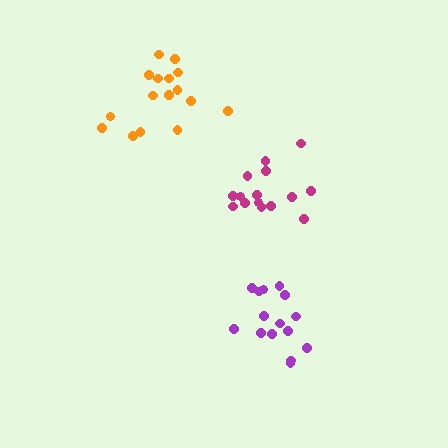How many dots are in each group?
Group 1: 15 dots, Group 2: 16 dots, Group 3: 16 dots (47 total).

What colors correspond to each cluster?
The clusters are colored: purple, orange, magenta.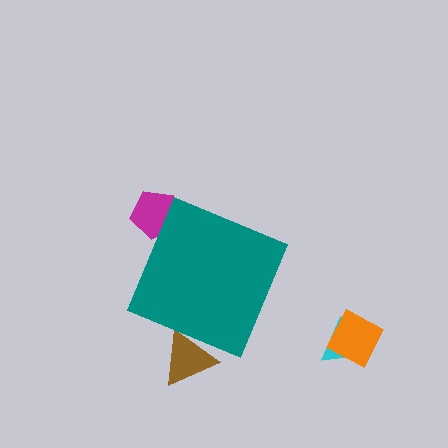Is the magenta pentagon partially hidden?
Yes, the magenta pentagon is partially hidden behind the teal diamond.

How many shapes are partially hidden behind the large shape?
2 shapes are partially hidden.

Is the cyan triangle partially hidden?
No, the cyan triangle is fully visible.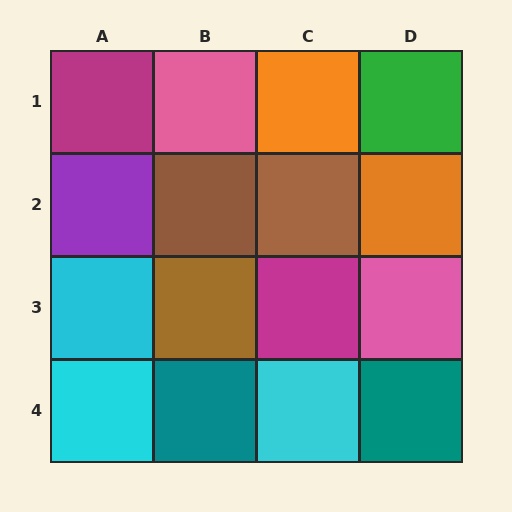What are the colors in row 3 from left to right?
Cyan, brown, magenta, pink.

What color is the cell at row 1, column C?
Orange.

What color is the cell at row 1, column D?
Green.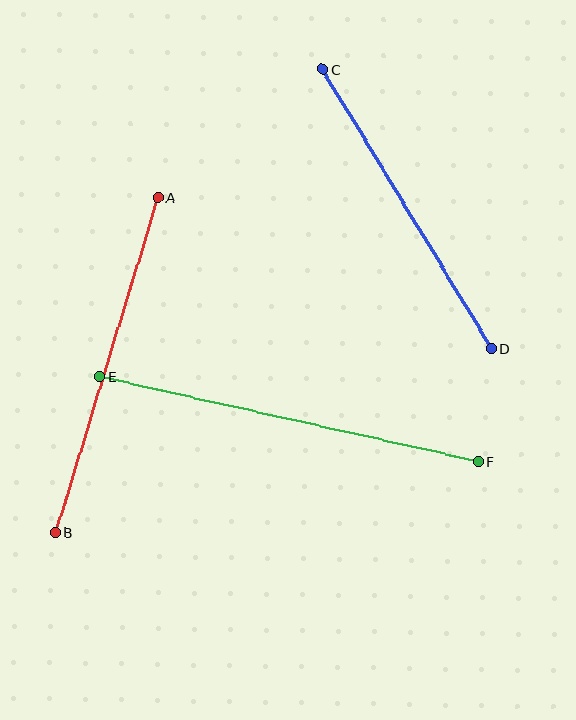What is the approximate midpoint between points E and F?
The midpoint is at approximately (289, 419) pixels.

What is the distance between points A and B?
The distance is approximately 350 pixels.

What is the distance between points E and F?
The distance is approximately 389 pixels.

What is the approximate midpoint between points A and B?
The midpoint is at approximately (107, 365) pixels.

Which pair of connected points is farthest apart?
Points E and F are farthest apart.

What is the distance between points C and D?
The distance is approximately 327 pixels.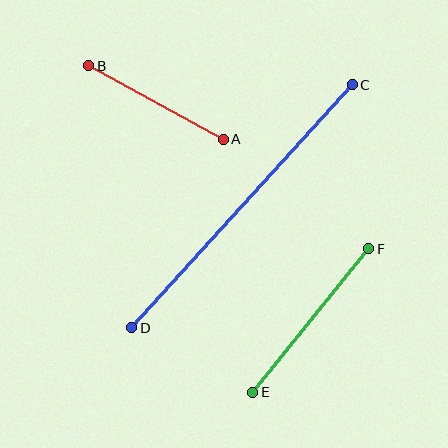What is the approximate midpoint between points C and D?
The midpoint is at approximately (242, 206) pixels.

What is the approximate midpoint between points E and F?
The midpoint is at approximately (311, 321) pixels.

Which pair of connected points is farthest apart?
Points C and D are farthest apart.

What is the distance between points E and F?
The distance is approximately 185 pixels.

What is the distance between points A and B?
The distance is approximately 153 pixels.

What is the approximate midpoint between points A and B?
The midpoint is at approximately (156, 103) pixels.